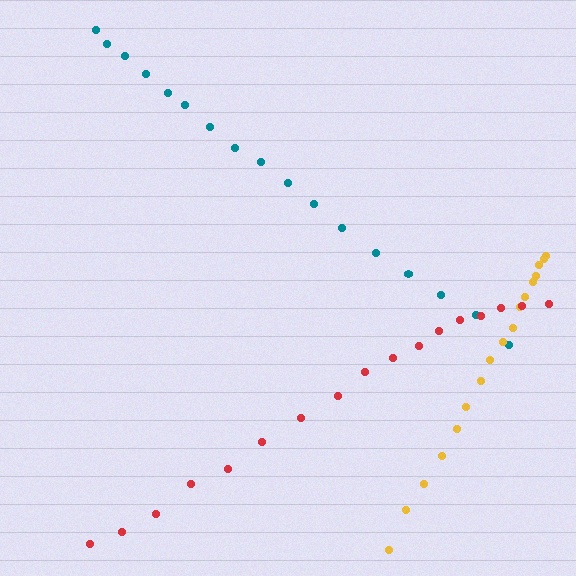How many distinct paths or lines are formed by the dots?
There are 3 distinct paths.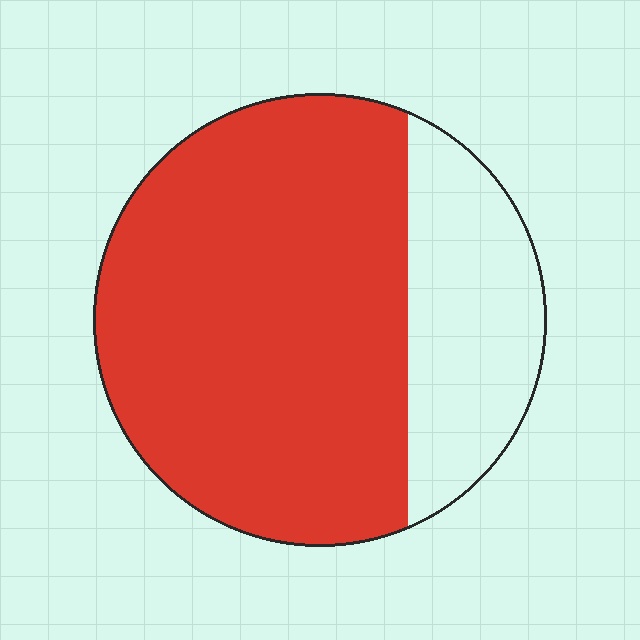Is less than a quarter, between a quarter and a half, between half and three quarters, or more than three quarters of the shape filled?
Between half and three quarters.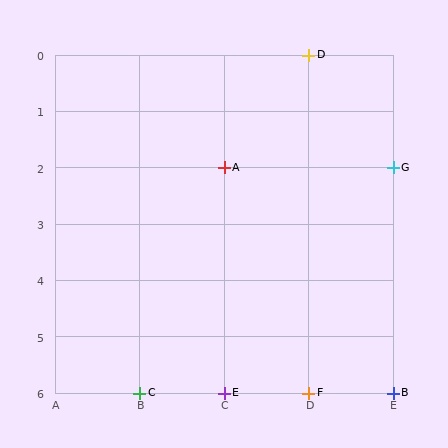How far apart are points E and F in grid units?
Points E and F are 1 column apart.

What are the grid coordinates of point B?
Point B is at grid coordinates (E, 6).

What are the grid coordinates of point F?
Point F is at grid coordinates (D, 6).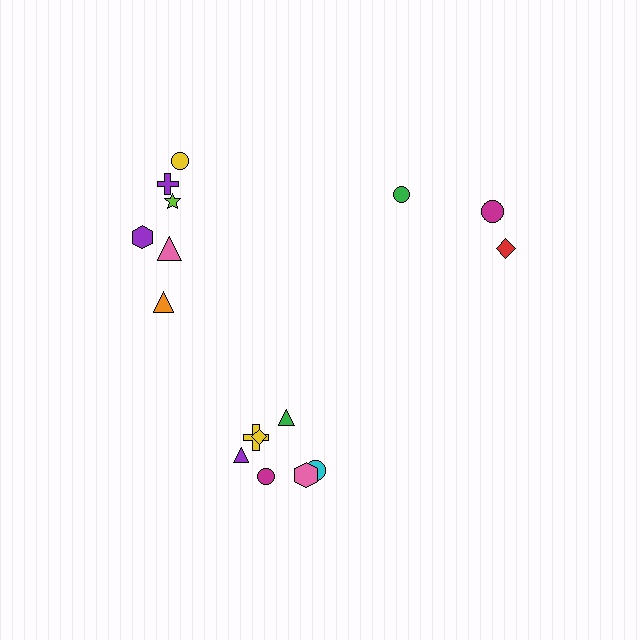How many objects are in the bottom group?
There are 7 objects.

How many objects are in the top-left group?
There are 6 objects.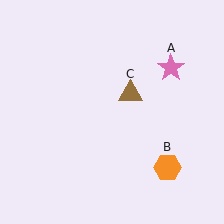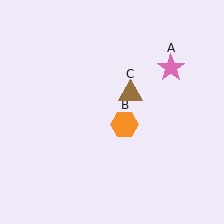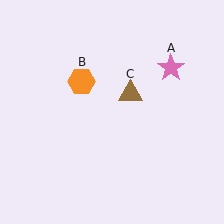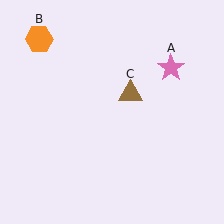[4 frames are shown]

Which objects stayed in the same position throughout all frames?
Pink star (object A) and brown triangle (object C) remained stationary.